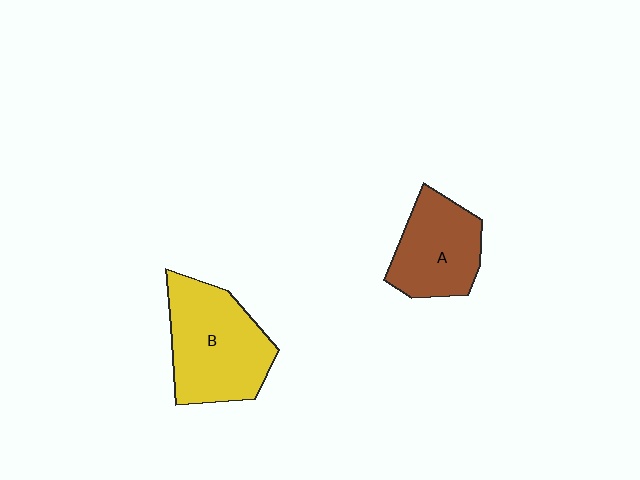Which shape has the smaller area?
Shape A (brown).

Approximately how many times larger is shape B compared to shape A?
Approximately 1.3 times.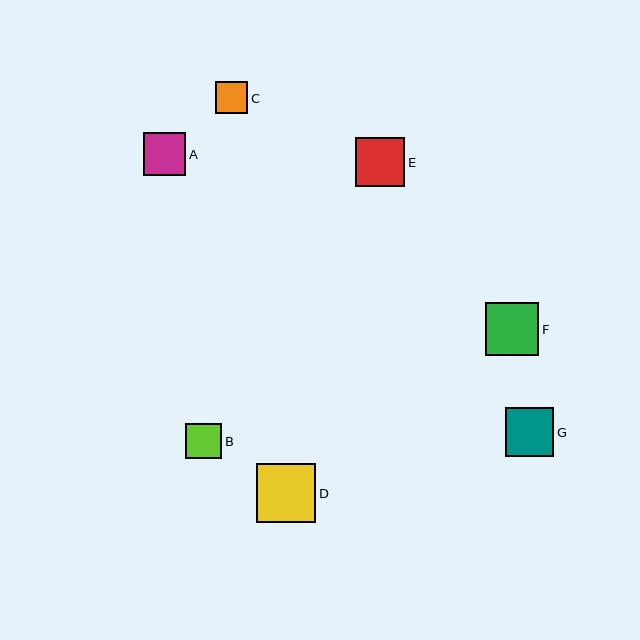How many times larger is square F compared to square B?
Square F is approximately 1.5 times the size of square B.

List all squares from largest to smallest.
From largest to smallest: D, F, E, G, A, B, C.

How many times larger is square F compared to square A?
Square F is approximately 1.3 times the size of square A.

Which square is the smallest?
Square C is the smallest with a size of approximately 32 pixels.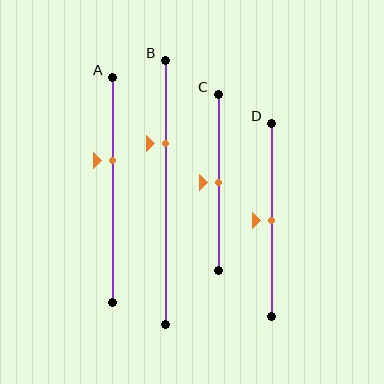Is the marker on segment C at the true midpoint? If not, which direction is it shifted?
Yes, the marker on segment C is at the true midpoint.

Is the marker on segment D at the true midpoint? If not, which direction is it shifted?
Yes, the marker on segment D is at the true midpoint.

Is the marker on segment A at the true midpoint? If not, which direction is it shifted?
No, the marker on segment A is shifted upward by about 13% of the segment length.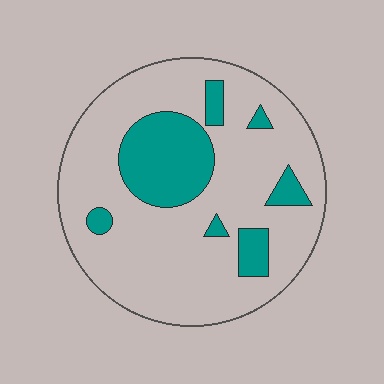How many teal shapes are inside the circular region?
7.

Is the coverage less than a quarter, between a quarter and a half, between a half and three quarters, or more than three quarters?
Less than a quarter.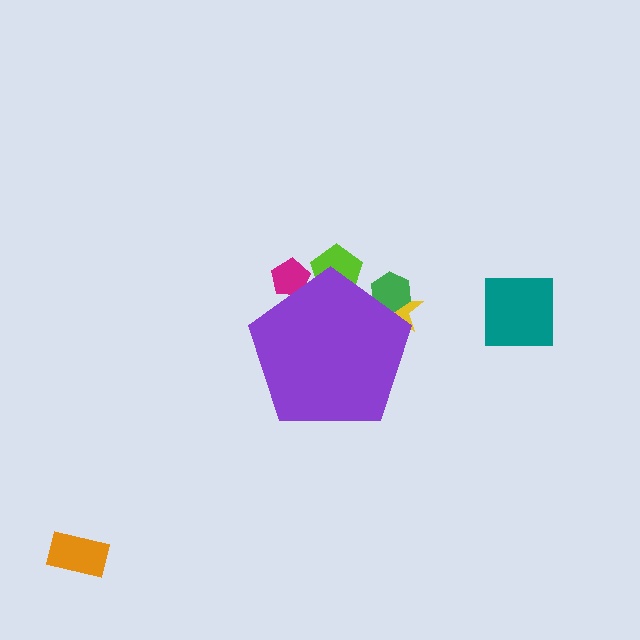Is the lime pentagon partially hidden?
Yes, the lime pentagon is partially hidden behind the purple pentagon.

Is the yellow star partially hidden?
Yes, the yellow star is partially hidden behind the purple pentagon.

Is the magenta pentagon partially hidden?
Yes, the magenta pentagon is partially hidden behind the purple pentagon.